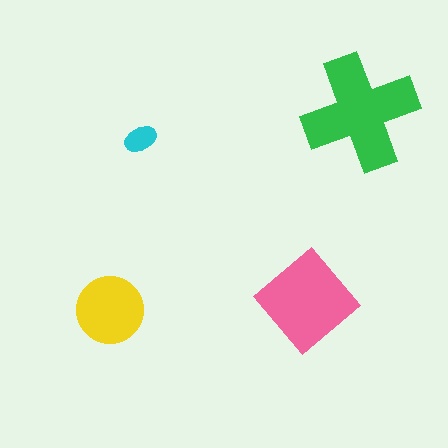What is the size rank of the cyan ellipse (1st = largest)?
4th.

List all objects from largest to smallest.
The green cross, the pink diamond, the yellow circle, the cyan ellipse.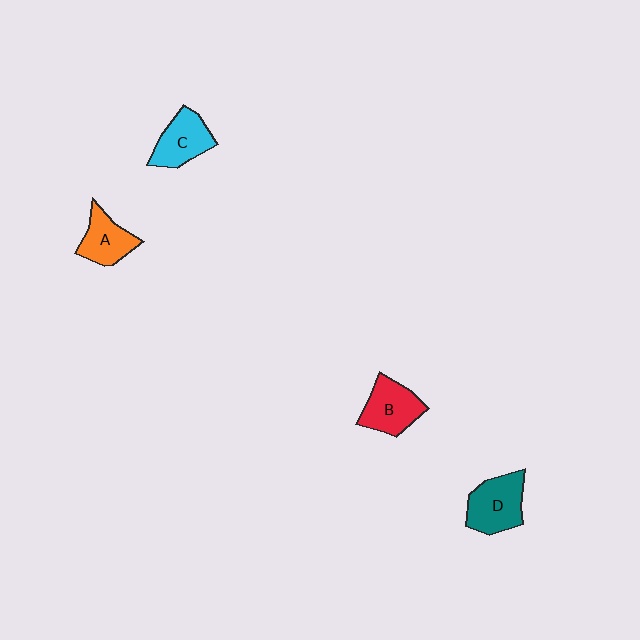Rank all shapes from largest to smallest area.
From largest to smallest: D (teal), B (red), C (cyan), A (orange).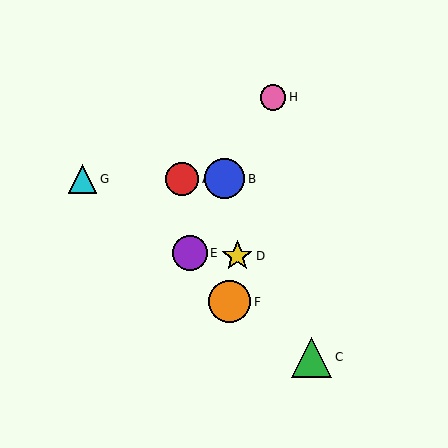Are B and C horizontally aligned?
No, B is at y≈179 and C is at y≈357.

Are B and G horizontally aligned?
Yes, both are at y≈179.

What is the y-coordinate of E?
Object E is at y≈253.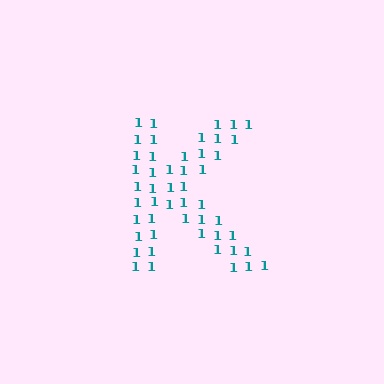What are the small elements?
The small elements are digit 1's.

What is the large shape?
The large shape is the letter K.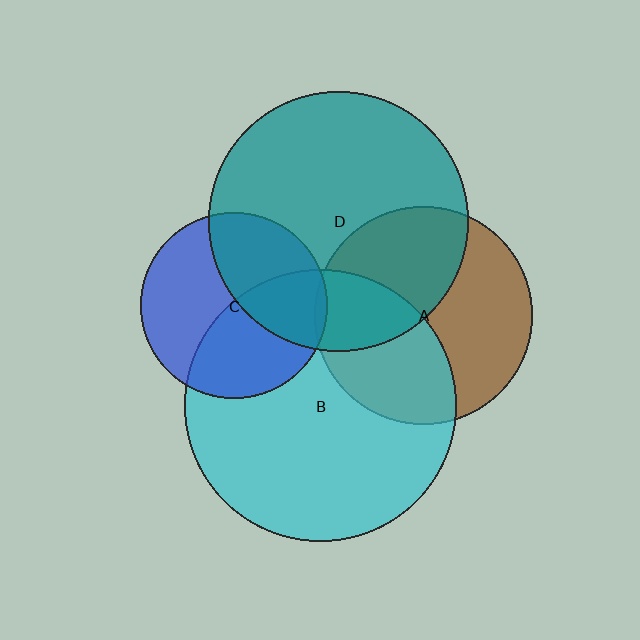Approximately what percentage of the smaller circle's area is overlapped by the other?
Approximately 45%.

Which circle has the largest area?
Circle B (cyan).